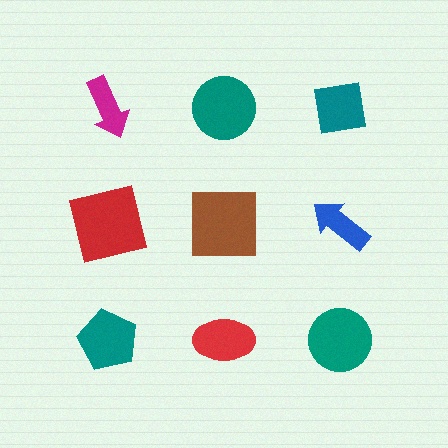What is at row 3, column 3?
A teal circle.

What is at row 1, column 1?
A magenta arrow.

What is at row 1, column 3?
A teal square.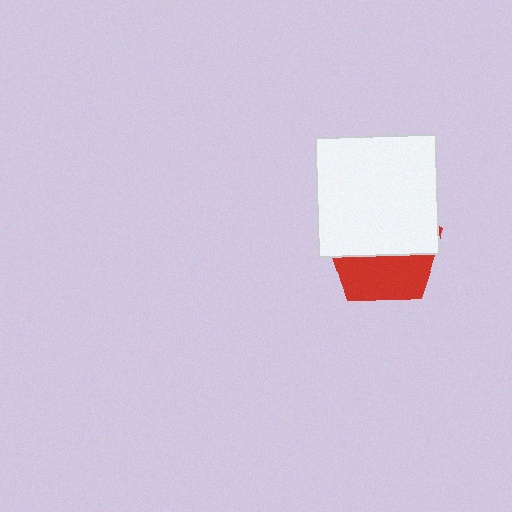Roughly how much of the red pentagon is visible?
A small part of it is visible (roughly 42%).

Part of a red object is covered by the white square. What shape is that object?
It is a pentagon.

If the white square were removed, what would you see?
You would see the complete red pentagon.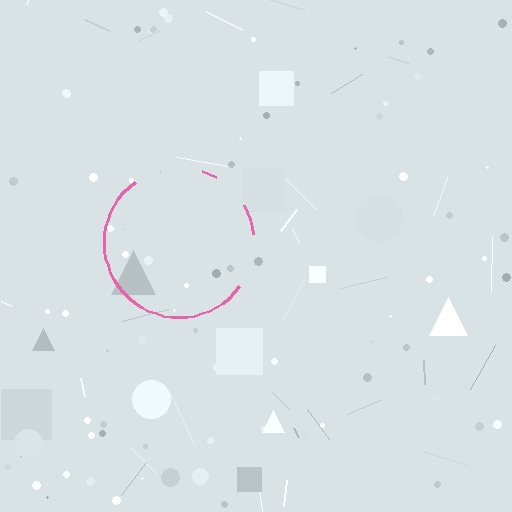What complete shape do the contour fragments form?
The contour fragments form a circle.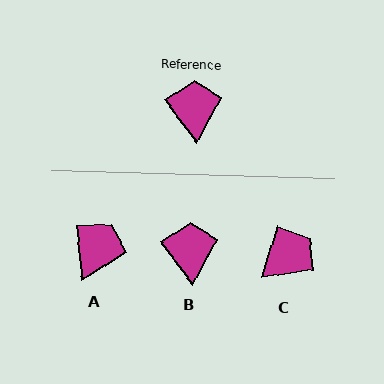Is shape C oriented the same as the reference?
No, it is off by about 54 degrees.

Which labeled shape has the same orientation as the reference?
B.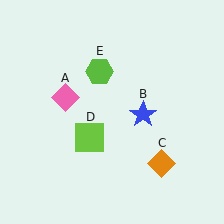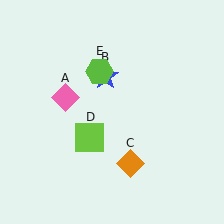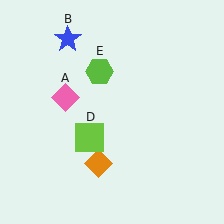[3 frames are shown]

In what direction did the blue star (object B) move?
The blue star (object B) moved up and to the left.